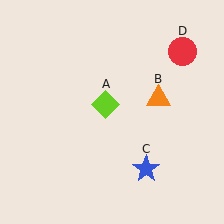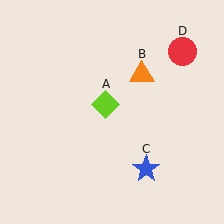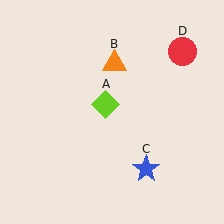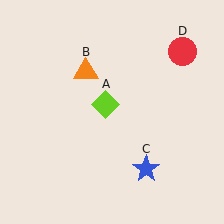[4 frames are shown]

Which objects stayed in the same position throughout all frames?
Lime diamond (object A) and blue star (object C) and red circle (object D) remained stationary.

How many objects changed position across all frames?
1 object changed position: orange triangle (object B).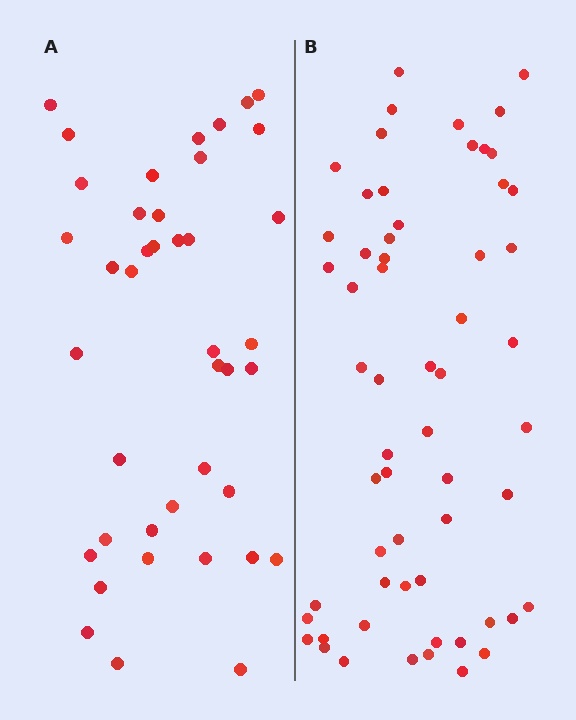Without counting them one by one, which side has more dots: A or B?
Region B (the right region) has more dots.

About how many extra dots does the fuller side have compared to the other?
Region B has approximately 20 more dots than region A.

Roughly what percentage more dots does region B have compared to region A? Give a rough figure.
About 45% more.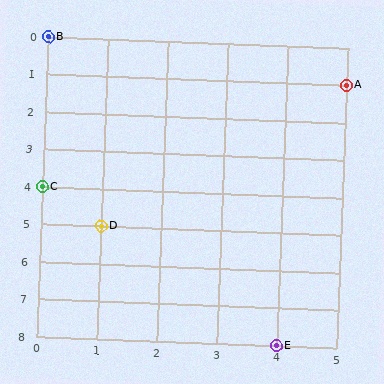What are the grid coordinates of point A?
Point A is at grid coordinates (5, 1).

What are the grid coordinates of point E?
Point E is at grid coordinates (4, 8).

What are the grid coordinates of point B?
Point B is at grid coordinates (0, 0).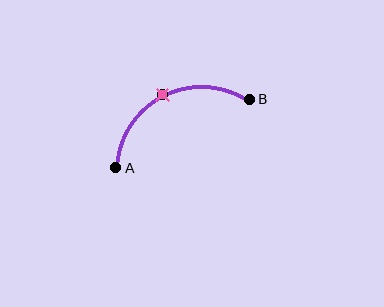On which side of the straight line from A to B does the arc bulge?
The arc bulges above the straight line connecting A and B.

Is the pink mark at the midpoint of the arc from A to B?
Yes. The pink mark lies on the arc at equal arc-length from both A and B — it is the arc midpoint.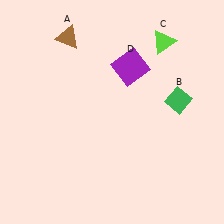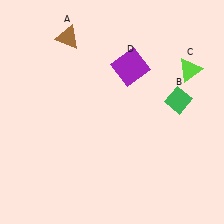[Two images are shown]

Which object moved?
The lime triangle (C) moved down.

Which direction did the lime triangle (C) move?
The lime triangle (C) moved down.